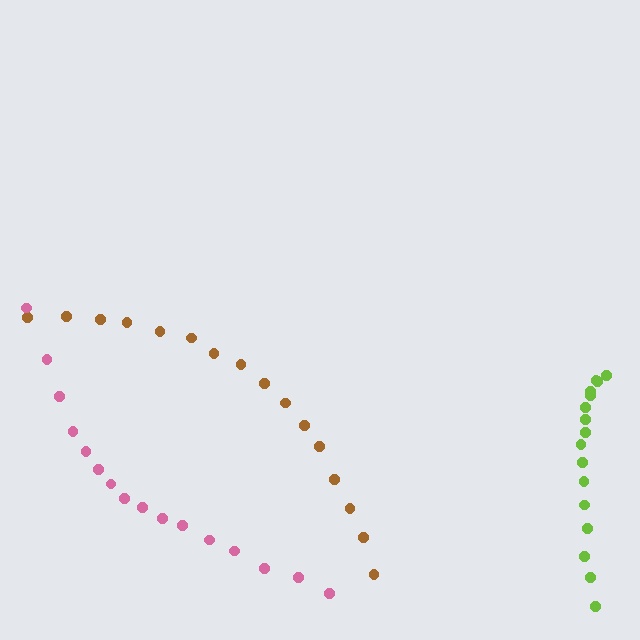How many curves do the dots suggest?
There are 3 distinct paths.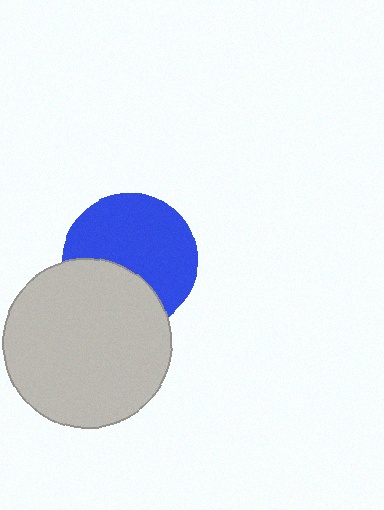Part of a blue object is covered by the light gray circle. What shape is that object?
It is a circle.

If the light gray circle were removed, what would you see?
You would see the complete blue circle.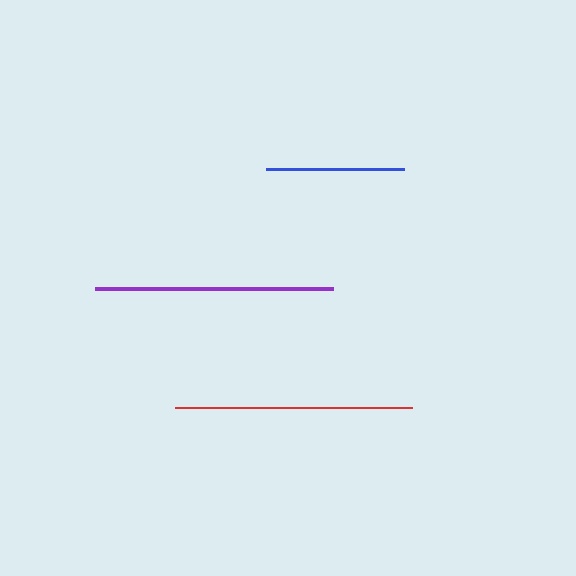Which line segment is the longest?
The purple line is the longest at approximately 238 pixels.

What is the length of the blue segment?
The blue segment is approximately 138 pixels long.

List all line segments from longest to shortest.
From longest to shortest: purple, red, blue.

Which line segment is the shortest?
The blue line is the shortest at approximately 138 pixels.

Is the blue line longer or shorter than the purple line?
The purple line is longer than the blue line.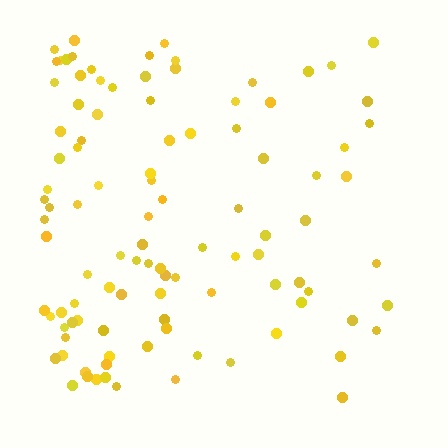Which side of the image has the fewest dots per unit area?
The right.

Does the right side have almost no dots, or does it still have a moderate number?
Still a moderate number, just noticeably fewer than the left.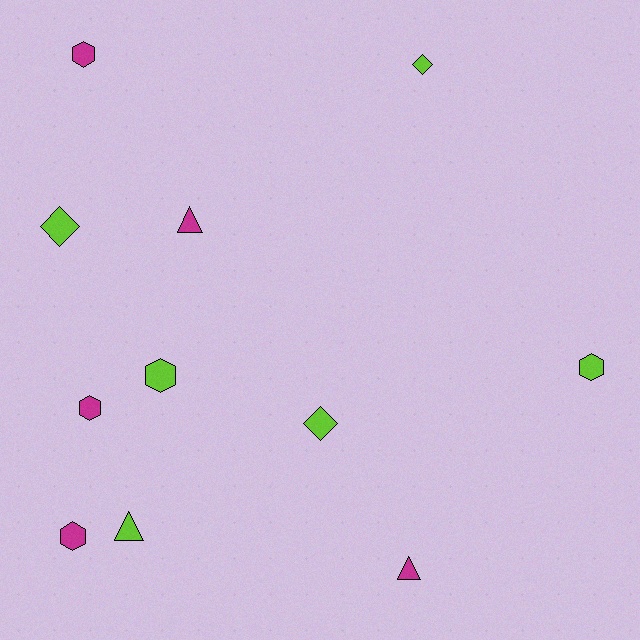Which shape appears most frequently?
Hexagon, with 5 objects.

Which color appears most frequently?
Lime, with 6 objects.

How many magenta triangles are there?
There are 2 magenta triangles.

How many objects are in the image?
There are 11 objects.